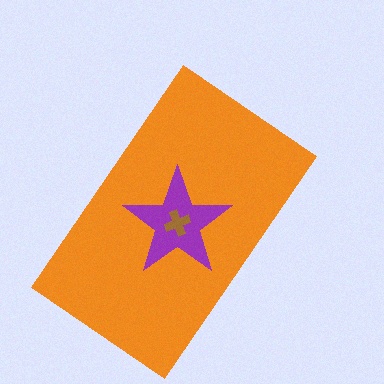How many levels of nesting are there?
3.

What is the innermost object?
The brown cross.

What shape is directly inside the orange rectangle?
The purple star.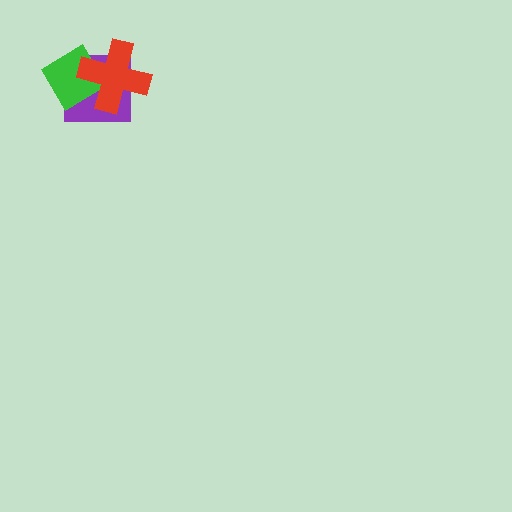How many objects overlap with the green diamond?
2 objects overlap with the green diamond.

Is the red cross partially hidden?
No, no other shape covers it.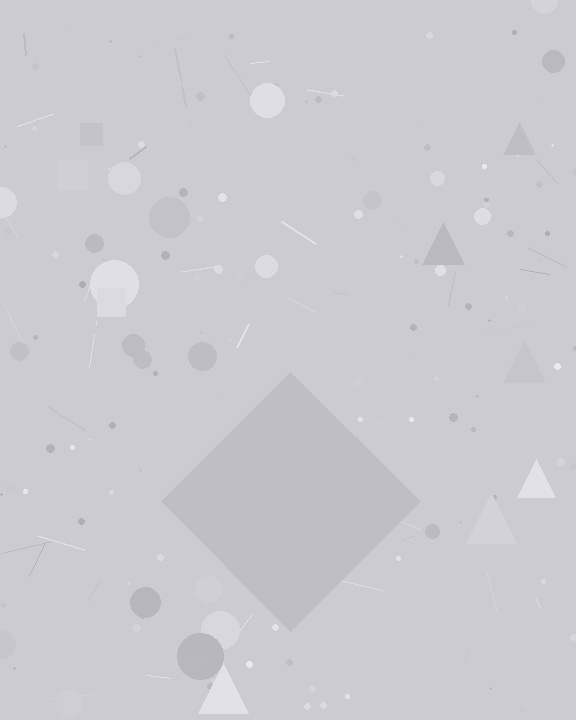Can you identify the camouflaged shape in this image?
The camouflaged shape is a diamond.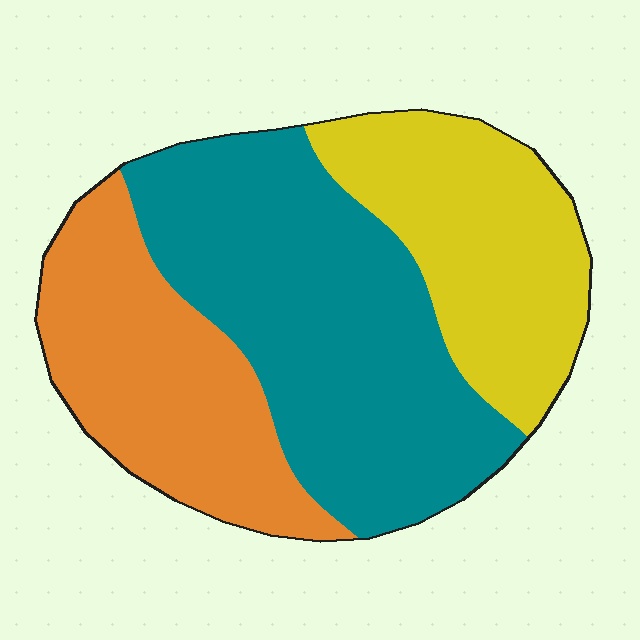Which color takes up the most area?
Teal, at roughly 45%.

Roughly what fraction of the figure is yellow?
Yellow covers 27% of the figure.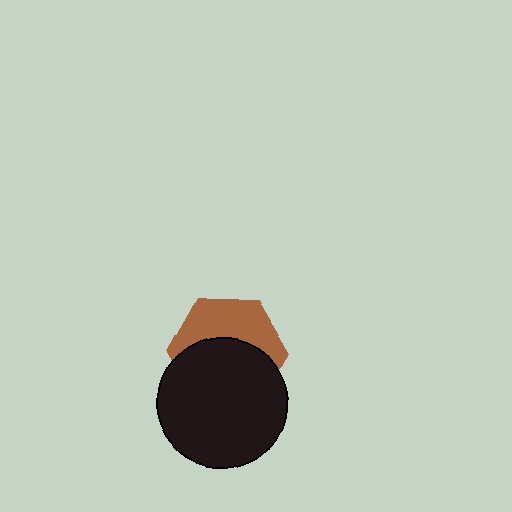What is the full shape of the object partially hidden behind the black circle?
The partially hidden object is a brown hexagon.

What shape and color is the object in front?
The object in front is a black circle.